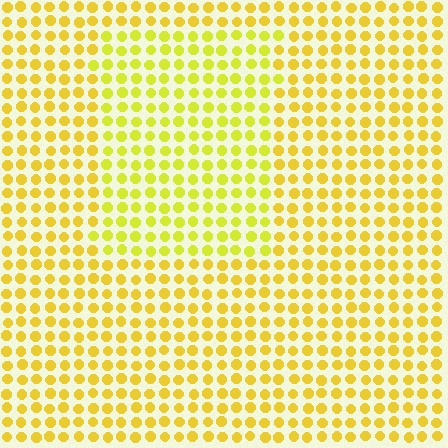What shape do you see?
I see a rectangle.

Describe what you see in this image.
The image is filled with small yellow elements in a uniform arrangement. A rectangle-shaped region is visible where the elements are tinted to a slightly different hue, forming a subtle color boundary.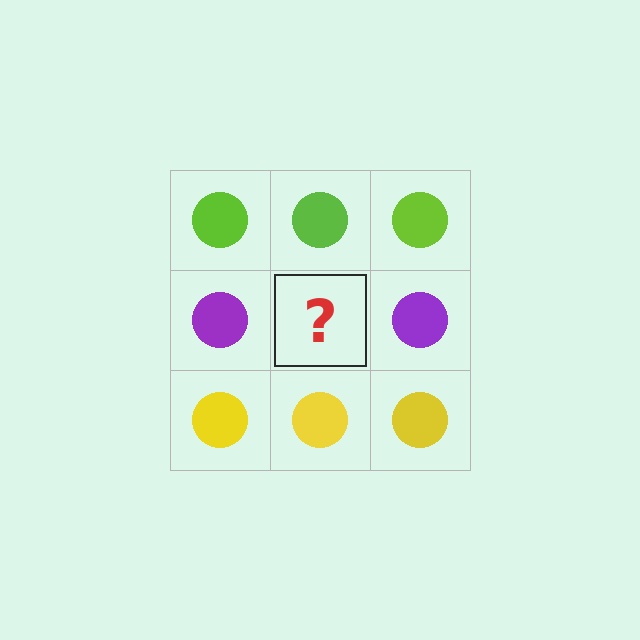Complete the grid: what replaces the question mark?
The question mark should be replaced with a purple circle.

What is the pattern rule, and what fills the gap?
The rule is that each row has a consistent color. The gap should be filled with a purple circle.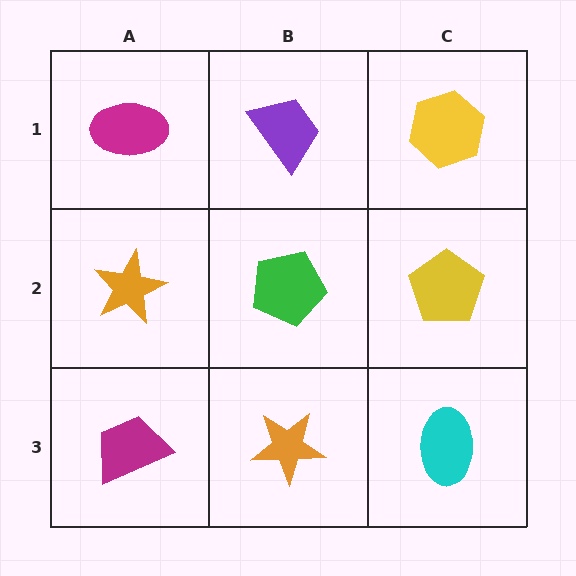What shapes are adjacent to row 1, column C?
A yellow pentagon (row 2, column C), a purple trapezoid (row 1, column B).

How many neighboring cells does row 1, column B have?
3.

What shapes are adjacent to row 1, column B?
A green pentagon (row 2, column B), a magenta ellipse (row 1, column A), a yellow hexagon (row 1, column C).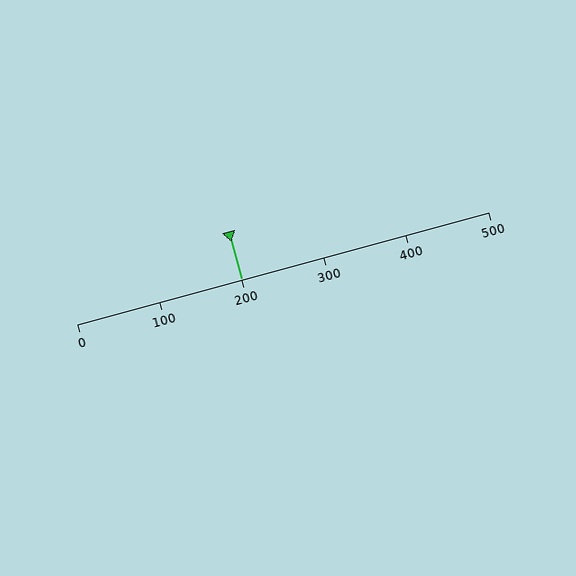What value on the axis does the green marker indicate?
The marker indicates approximately 200.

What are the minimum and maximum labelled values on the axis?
The axis runs from 0 to 500.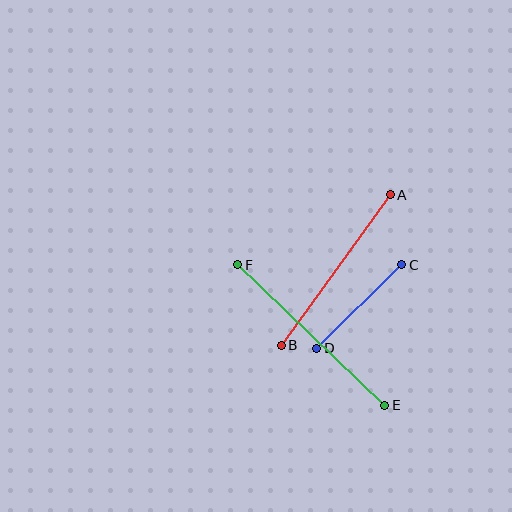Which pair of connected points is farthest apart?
Points E and F are farthest apart.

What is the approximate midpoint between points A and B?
The midpoint is at approximately (336, 270) pixels.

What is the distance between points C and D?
The distance is approximately 119 pixels.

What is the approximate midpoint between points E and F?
The midpoint is at approximately (311, 335) pixels.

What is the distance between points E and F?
The distance is approximately 203 pixels.